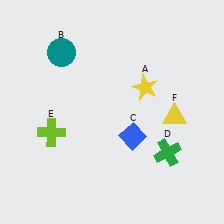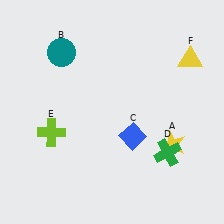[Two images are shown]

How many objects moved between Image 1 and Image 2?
2 objects moved between the two images.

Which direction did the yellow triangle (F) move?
The yellow triangle (F) moved up.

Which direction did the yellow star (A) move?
The yellow star (A) moved down.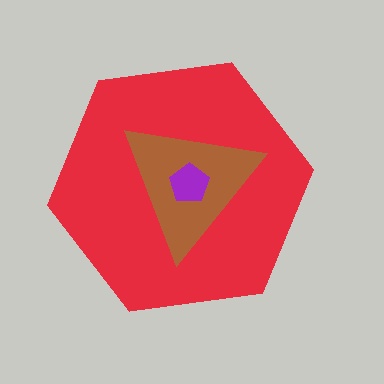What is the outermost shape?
The red hexagon.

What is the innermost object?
The purple pentagon.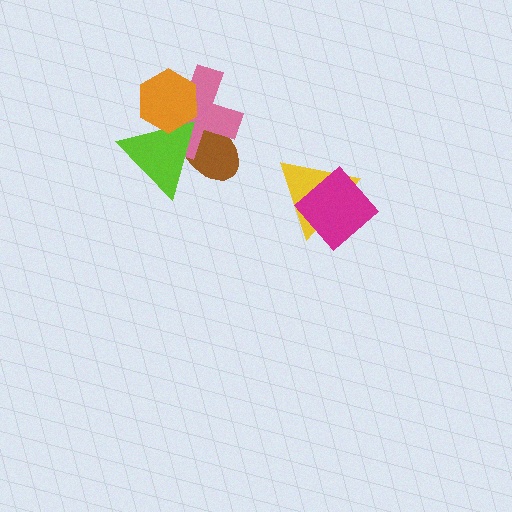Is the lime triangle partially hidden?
Yes, it is partially covered by another shape.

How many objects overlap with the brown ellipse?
2 objects overlap with the brown ellipse.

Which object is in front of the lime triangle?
The orange hexagon is in front of the lime triangle.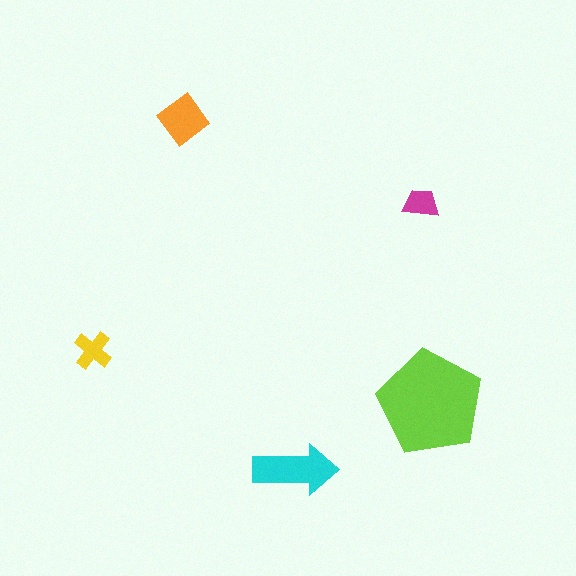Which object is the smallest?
The magenta trapezoid.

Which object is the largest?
The lime pentagon.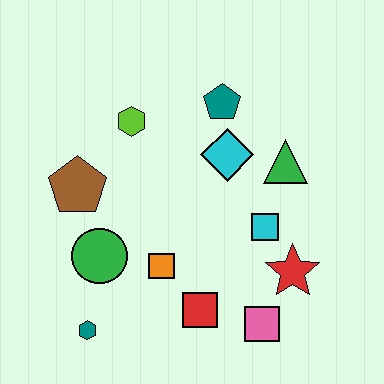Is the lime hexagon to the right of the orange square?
No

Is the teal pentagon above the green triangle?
Yes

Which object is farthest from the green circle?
The green triangle is farthest from the green circle.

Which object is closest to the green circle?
The orange square is closest to the green circle.